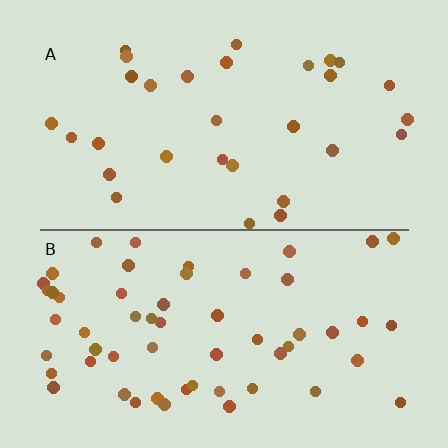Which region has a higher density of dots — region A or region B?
B (the bottom).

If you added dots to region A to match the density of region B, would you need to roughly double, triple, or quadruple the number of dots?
Approximately double.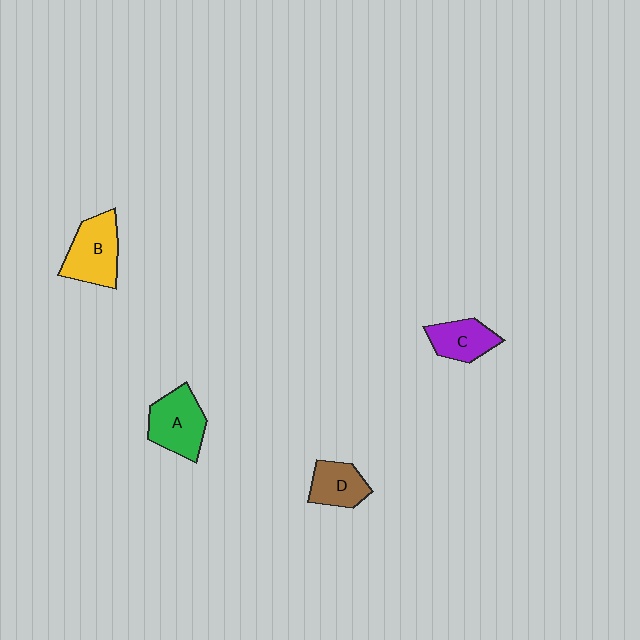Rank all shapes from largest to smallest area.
From largest to smallest: B (yellow), A (green), C (purple), D (brown).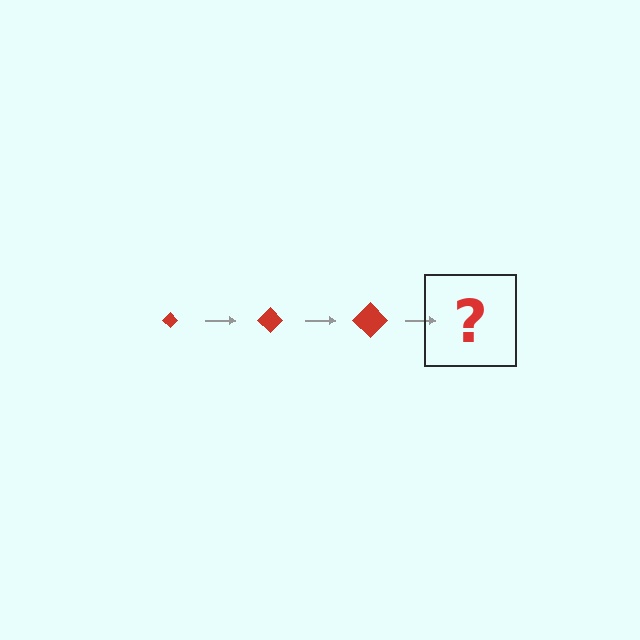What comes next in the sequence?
The next element should be a red diamond, larger than the previous one.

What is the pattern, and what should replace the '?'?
The pattern is that the diamond gets progressively larger each step. The '?' should be a red diamond, larger than the previous one.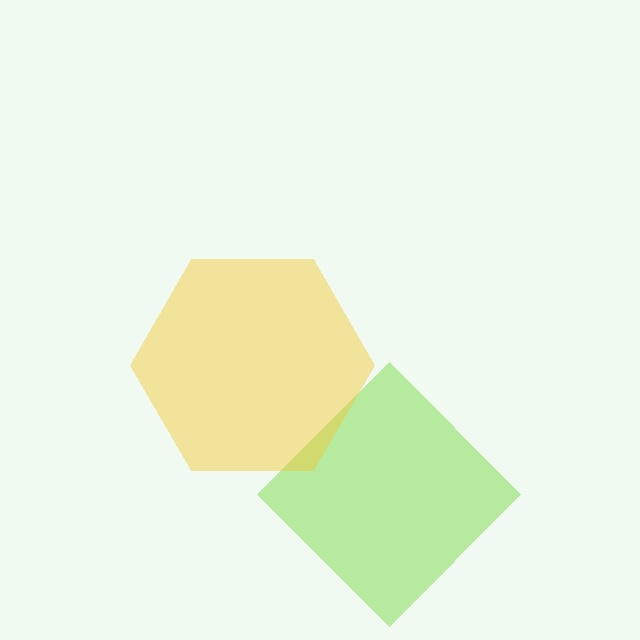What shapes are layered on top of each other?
The layered shapes are: a lime diamond, a yellow hexagon.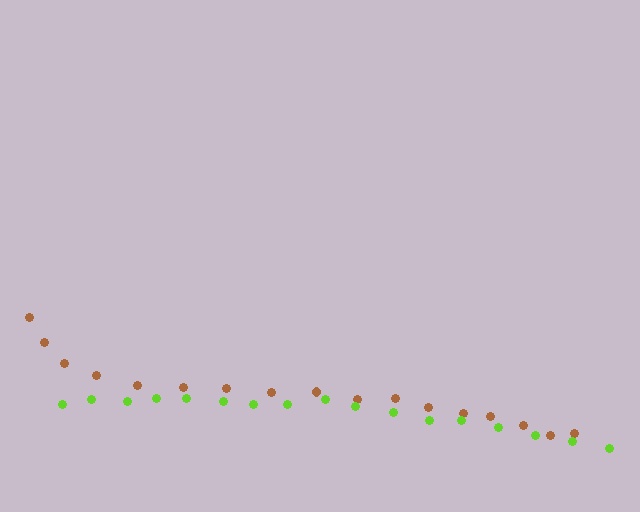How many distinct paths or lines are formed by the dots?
There are 2 distinct paths.